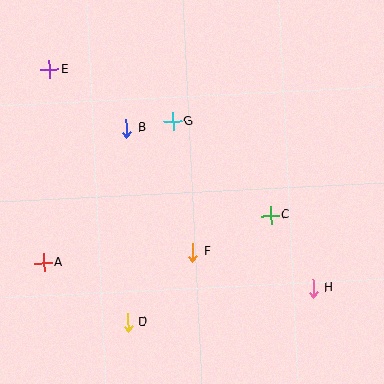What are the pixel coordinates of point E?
Point E is at (49, 70).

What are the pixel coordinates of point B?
Point B is at (126, 128).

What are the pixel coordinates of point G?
Point G is at (173, 122).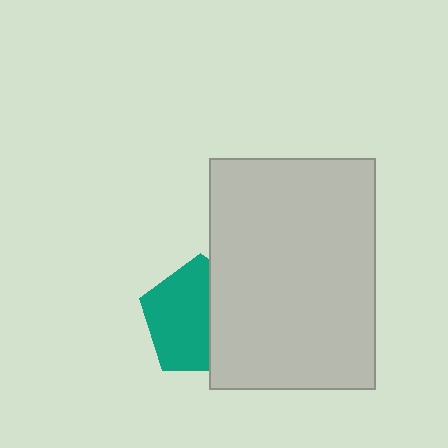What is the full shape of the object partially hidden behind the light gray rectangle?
The partially hidden object is a teal pentagon.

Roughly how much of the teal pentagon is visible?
About half of it is visible (roughly 60%).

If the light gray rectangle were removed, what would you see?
You would see the complete teal pentagon.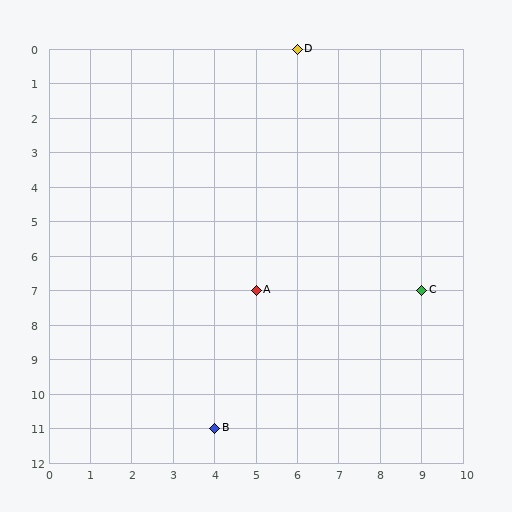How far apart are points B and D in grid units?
Points B and D are 2 columns and 11 rows apart (about 11.2 grid units diagonally).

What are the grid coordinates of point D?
Point D is at grid coordinates (6, 0).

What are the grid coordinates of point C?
Point C is at grid coordinates (9, 7).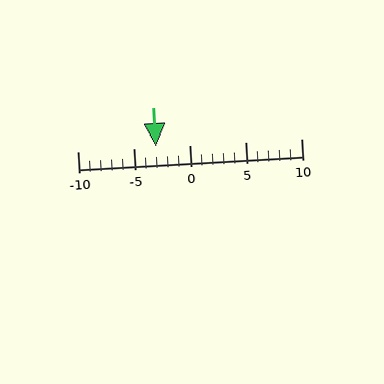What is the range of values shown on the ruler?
The ruler shows values from -10 to 10.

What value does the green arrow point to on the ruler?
The green arrow points to approximately -3.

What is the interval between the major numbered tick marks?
The major tick marks are spaced 5 units apart.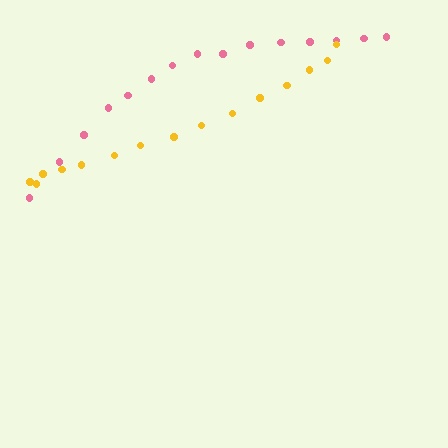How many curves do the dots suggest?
There are 2 distinct paths.